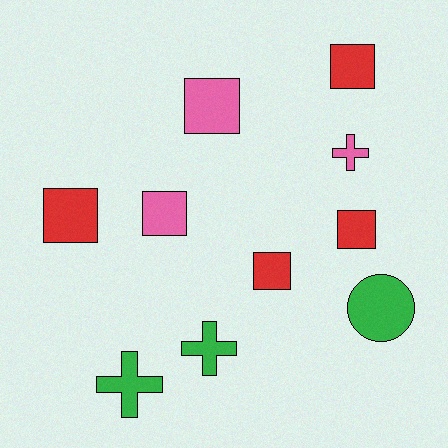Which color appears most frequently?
Red, with 4 objects.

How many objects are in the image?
There are 10 objects.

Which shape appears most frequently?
Square, with 6 objects.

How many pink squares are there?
There are 2 pink squares.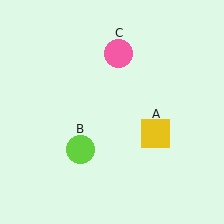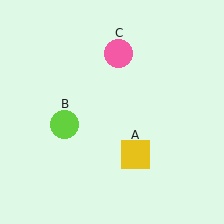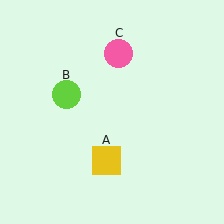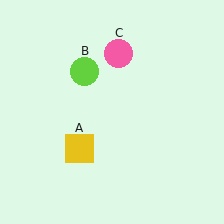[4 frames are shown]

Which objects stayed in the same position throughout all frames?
Pink circle (object C) remained stationary.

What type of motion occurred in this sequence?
The yellow square (object A), lime circle (object B) rotated clockwise around the center of the scene.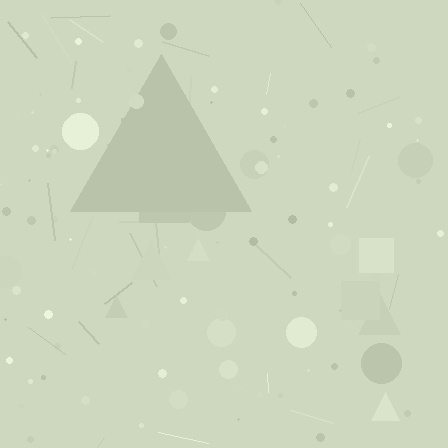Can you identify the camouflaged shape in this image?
The camouflaged shape is a triangle.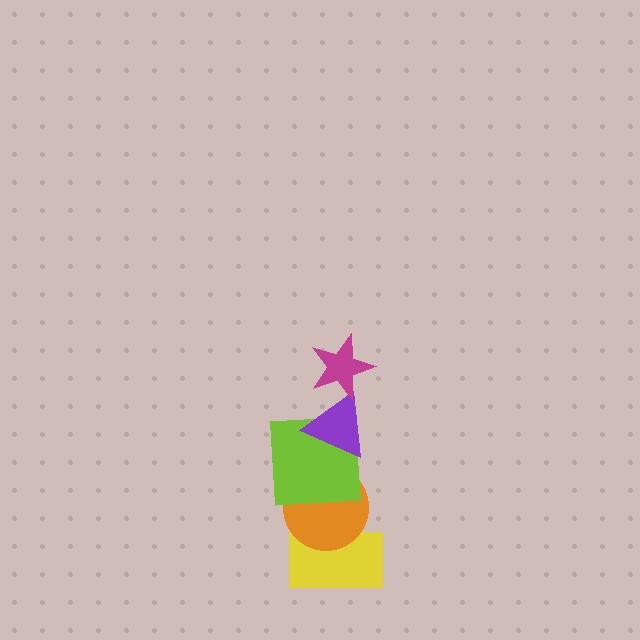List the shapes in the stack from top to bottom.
From top to bottom: the magenta star, the purple triangle, the lime square, the orange circle, the yellow rectangle.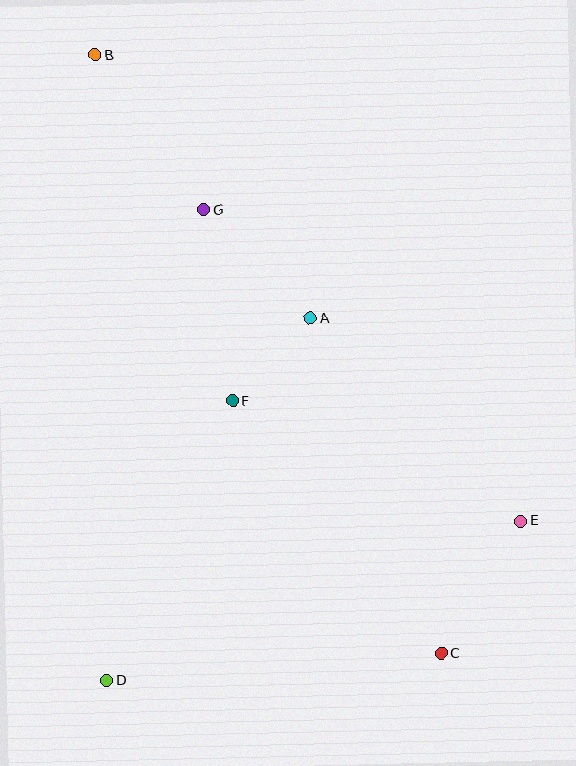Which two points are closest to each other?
Points A and F are closest to each other.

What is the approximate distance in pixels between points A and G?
The distance between A and G is approximately 152 pixels.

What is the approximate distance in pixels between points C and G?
The distance between C and G is approximately 503 pixels.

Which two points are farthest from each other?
Points B and C are farthest from each other.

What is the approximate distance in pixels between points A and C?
The distance between A and C is approximately 360 pixels.